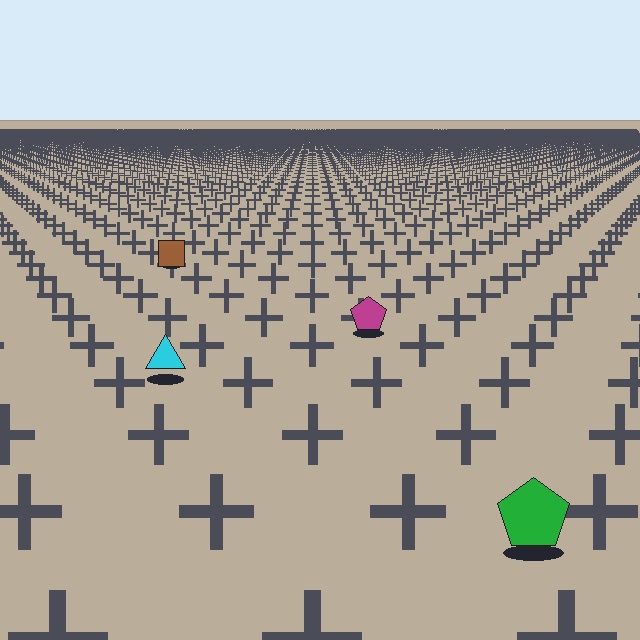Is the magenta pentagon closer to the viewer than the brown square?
Yes. The magenta pentagon is closer — you can tell from the texture gradient: the ground texture is coarser near it.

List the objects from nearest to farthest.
From nearest to farthest: the green pentagon, the cyan triangle, the magenta pentagon, the brown square.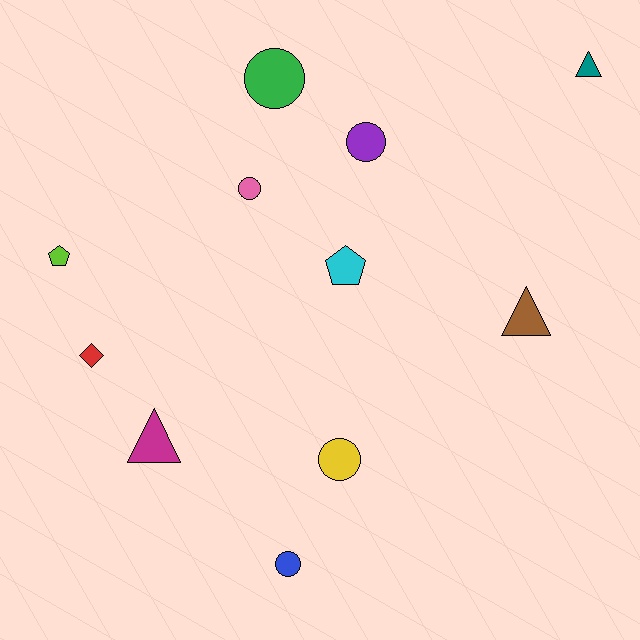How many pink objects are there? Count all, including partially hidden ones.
There is 1 pink object.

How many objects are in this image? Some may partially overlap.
There are 11 objects.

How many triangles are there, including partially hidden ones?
There are 3 triangles.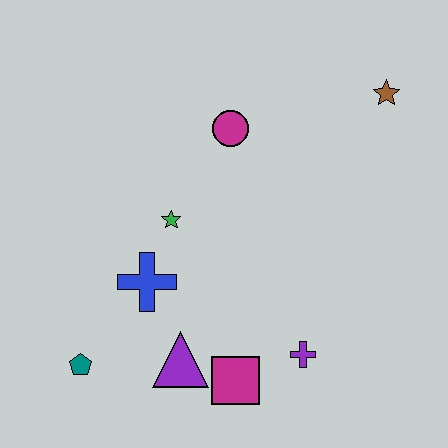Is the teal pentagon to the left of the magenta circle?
Yes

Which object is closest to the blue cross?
The green star is closest to the blue cross.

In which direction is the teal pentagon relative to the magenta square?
The teal pentagon is to the left of the magenta square.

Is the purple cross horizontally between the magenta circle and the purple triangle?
No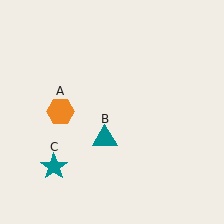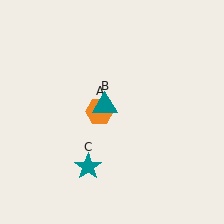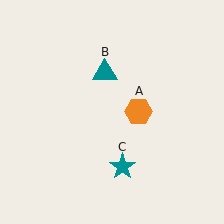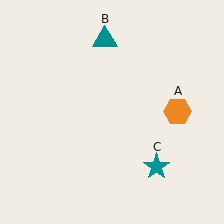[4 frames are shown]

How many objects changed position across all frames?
3 objects changed position: orange hexagon (object A), teal triangle (object B), teal star (object C).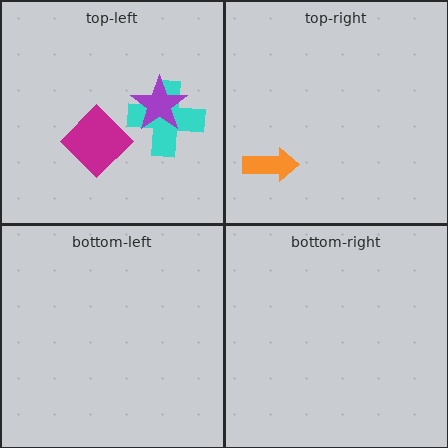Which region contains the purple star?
The top-left region.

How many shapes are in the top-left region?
3.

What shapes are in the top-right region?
The orange arrow.